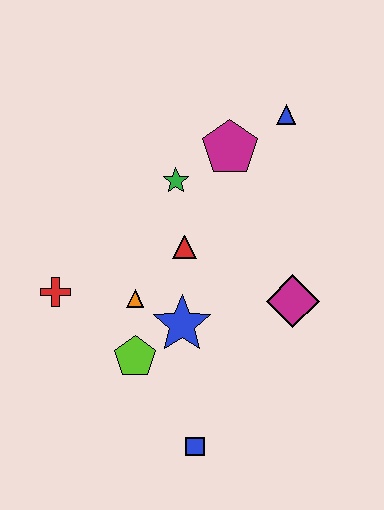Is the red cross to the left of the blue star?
Yes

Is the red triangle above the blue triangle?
No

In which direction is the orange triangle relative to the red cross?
The orange triangle is to the right of the red cross.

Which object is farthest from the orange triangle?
The blue triangle is farthest from the orange triangle.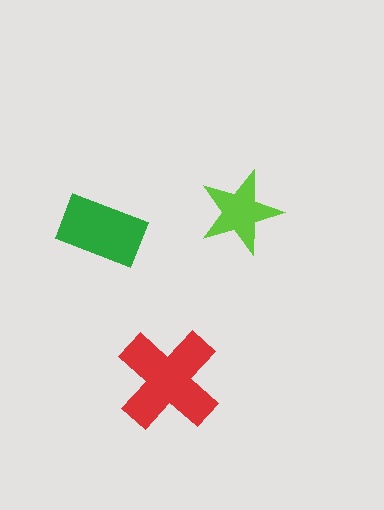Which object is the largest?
The red cross.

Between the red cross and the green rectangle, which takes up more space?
The red cross.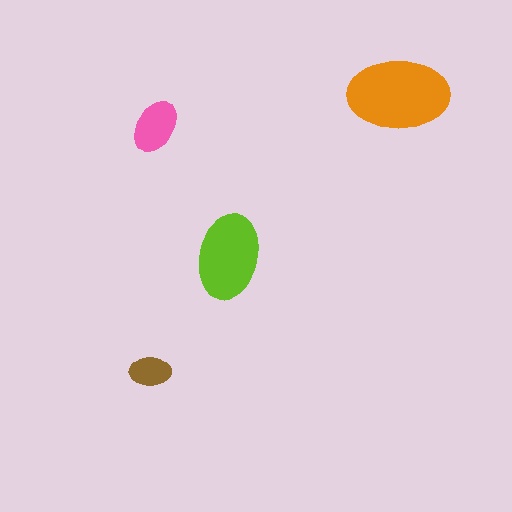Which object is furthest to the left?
The brown ellipse is leftmost.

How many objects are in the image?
There are 4 objects in the image.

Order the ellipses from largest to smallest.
the orange one, the lime one, the pink one, the brown one.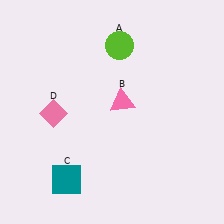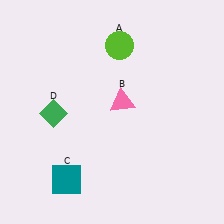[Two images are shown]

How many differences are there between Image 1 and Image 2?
There is 1 difference between the two images.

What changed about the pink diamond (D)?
In Image 1, D is pink. In Image 2, it changed to green.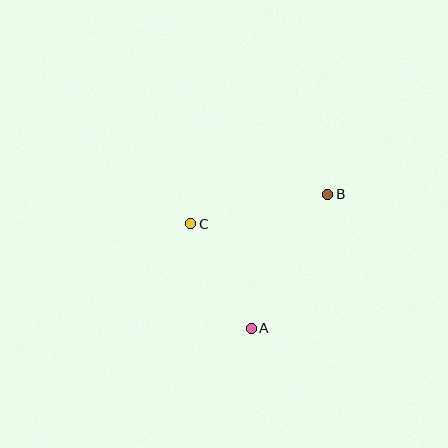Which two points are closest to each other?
Points A and C are closest to each other.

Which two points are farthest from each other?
Points A and B are farthest from each other.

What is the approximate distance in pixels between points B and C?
The distance between B and C is approximately 140 pixels.